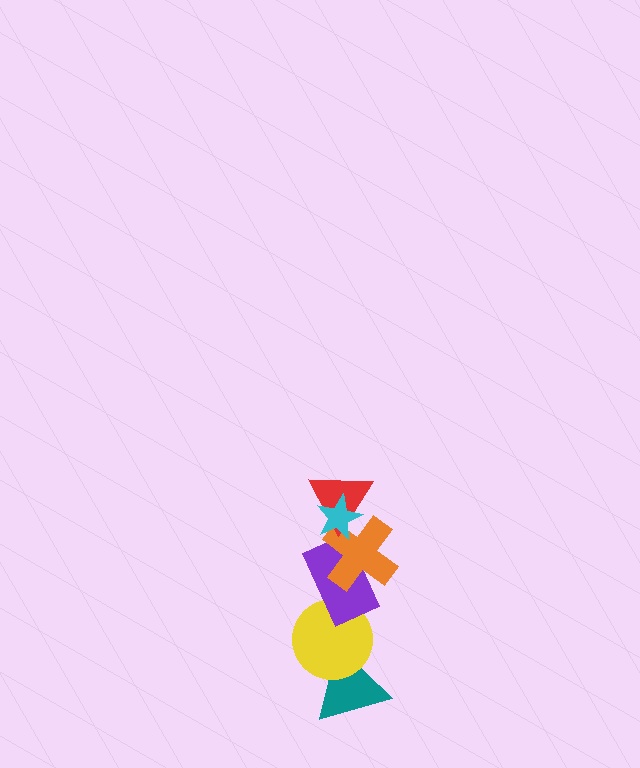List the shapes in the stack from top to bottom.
From top to bottom: the cyan star, the red triangle, the orange cross, the purple rectangle, the yellow circle, the teal triangle.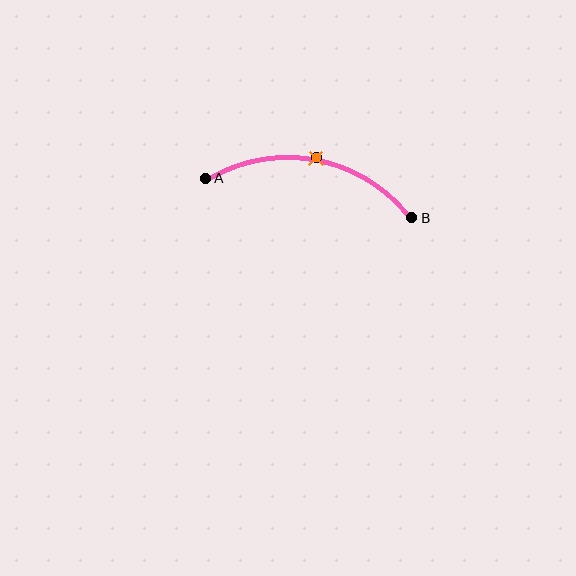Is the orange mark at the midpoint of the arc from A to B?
Yes. The orange mark lies on the arc at equal arc-length from both A and B — it is the arc midpoint.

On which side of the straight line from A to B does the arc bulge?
The arc bulges above the straight line connecting A and B.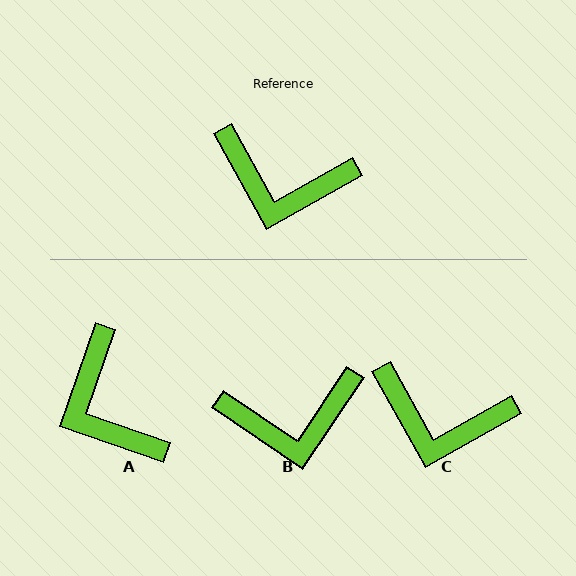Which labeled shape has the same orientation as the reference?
C.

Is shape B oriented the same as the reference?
No, it is off by about 27 degrees.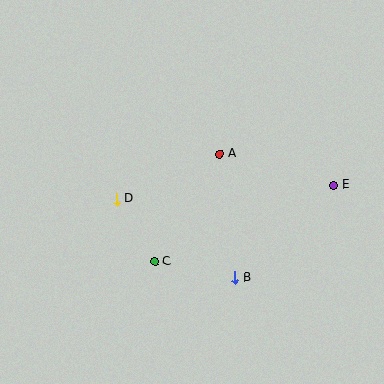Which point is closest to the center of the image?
Point A at (220, 154) is closest to the center.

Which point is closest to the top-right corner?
Point E is closest to the top-right corner.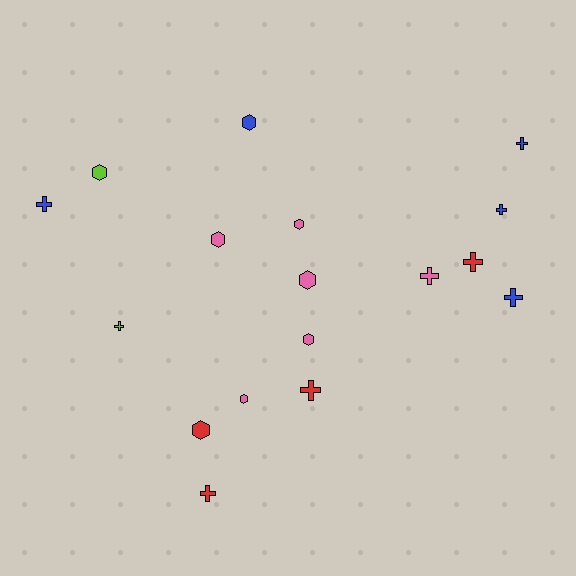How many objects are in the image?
There are 17 objects.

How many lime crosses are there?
There is 1 lime cross.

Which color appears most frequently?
Pink, with 6 objects.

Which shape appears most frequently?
Cross, with 9 objects.